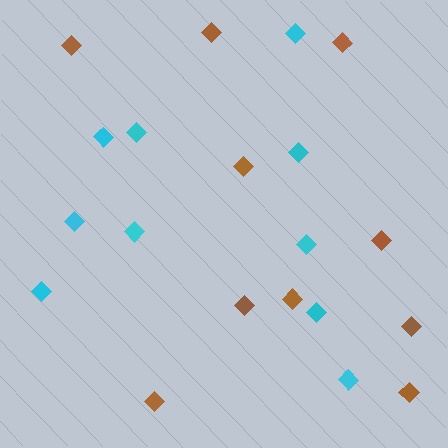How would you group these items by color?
There are 2 groups: one group of cyan diamonds (10) and one group of brown diamonds (10).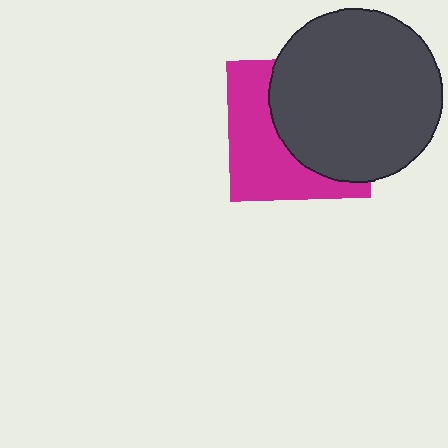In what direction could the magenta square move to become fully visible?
The magenta square could move left. That would shift it out from behind the dark gray circle entirely.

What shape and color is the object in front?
The object in front is a dark gray circle.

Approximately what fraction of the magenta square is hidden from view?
Roughly 55% of the magenta square is hidden behind the dark gray circle.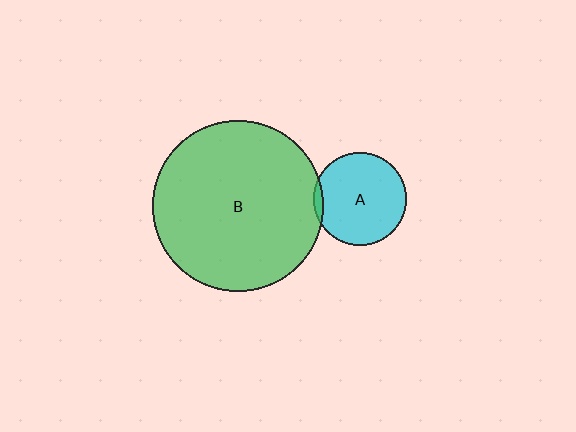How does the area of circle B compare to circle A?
Approximately 3.4 times.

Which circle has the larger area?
Circle B (green).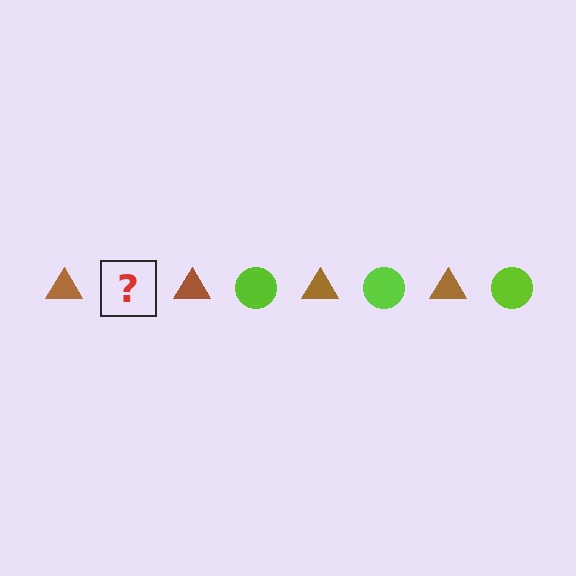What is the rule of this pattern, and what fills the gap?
The rule is that the pattern alternates between brown triangle and lime circle. The gap should be filled with a lime circle.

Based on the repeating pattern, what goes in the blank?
The blank should be a lime circle.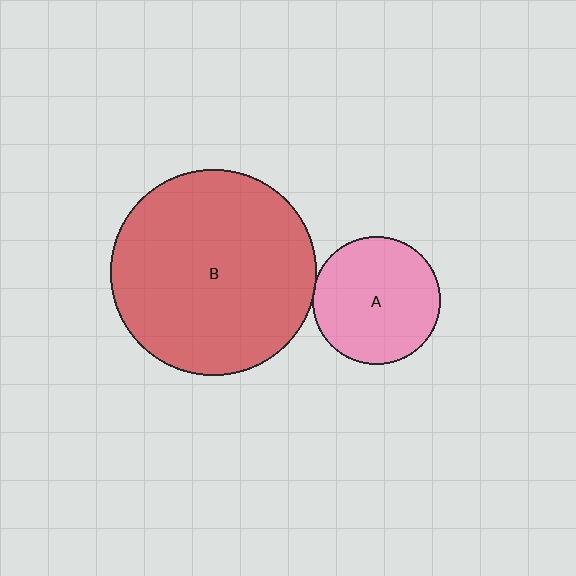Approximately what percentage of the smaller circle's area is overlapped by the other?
Approximately 5%.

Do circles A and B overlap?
Yes.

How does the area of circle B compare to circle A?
Approximately 2.6 times.